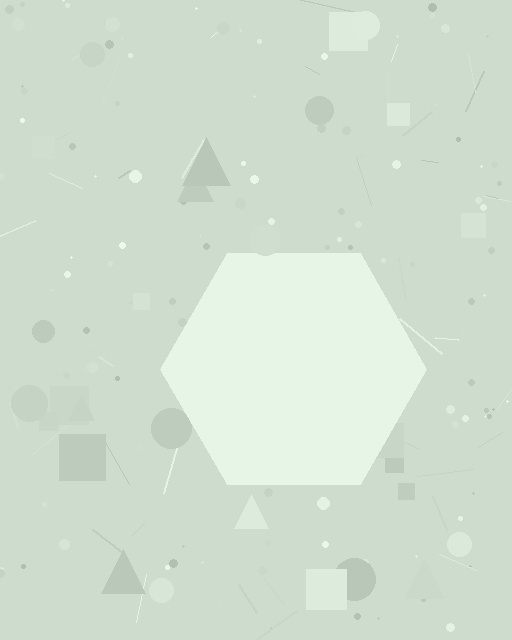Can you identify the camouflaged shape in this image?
The camouflaged shape is a hexagon.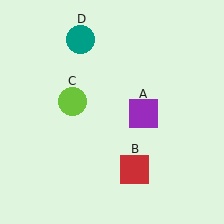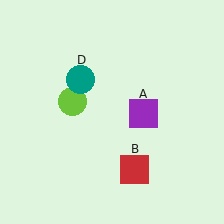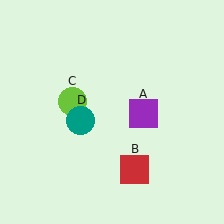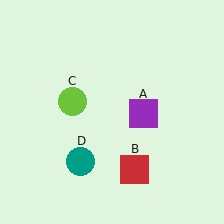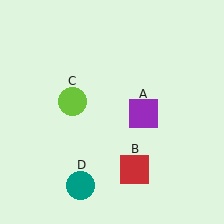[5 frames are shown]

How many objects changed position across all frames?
1 object changed position: teal circle (object D).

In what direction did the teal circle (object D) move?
The teal circle (object D) moved down.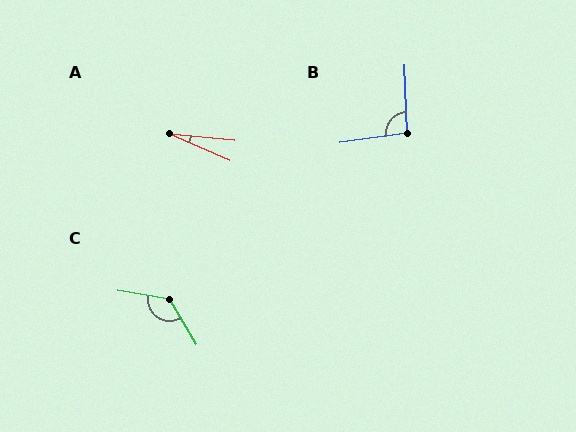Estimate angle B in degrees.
Approximately 96 degrees.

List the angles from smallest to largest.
A (17°), B (96°), C (130°).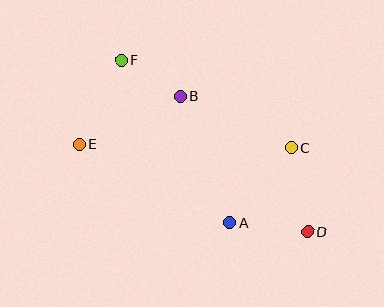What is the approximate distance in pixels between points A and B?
The distance between A and B is approximately 136 pixels.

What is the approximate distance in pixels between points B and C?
The distance between B and C is approximately 122 pixels.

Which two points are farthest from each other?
Points D and F are farthest from each other.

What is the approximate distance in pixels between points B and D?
The distance between B and D is approximately 186 pixels.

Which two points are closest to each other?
Points B and F are closest to each other.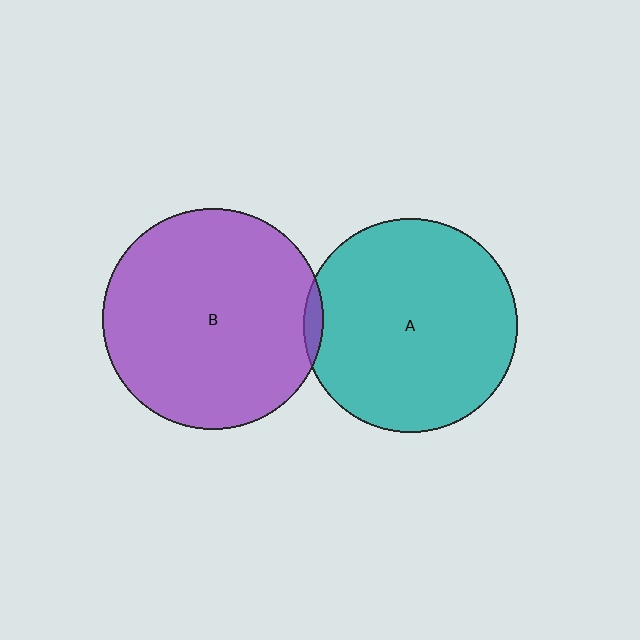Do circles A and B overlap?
Yes.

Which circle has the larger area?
Circle B (purple).